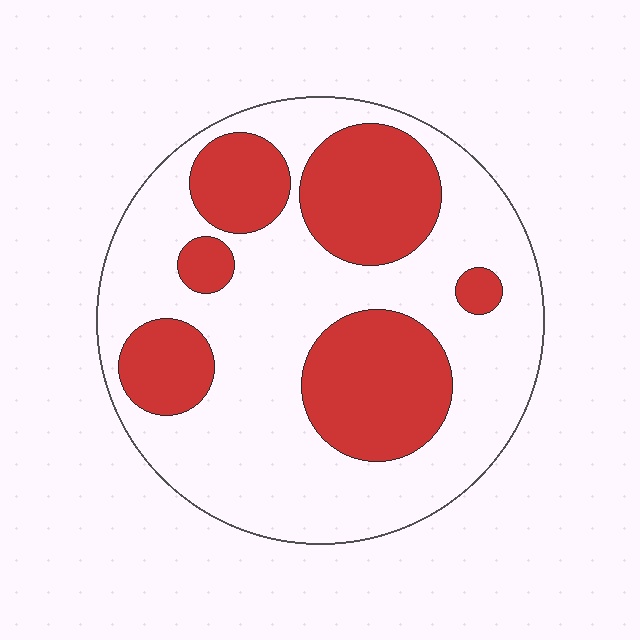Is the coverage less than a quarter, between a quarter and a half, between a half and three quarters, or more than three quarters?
Between a quarter and a half.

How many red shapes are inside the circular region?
6.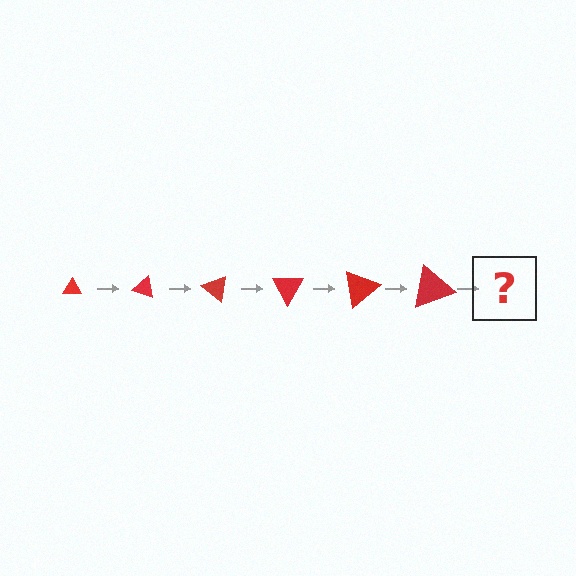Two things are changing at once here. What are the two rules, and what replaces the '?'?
The two rules are that the triangle grows larger each step and it rotates 20 degrees each step. The '?' should be a triangle, larger than the previous one and rotated 120 degrees from the start.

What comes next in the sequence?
The next element should be a triangle, larger than the previous one and rotated 120 degrees from the start.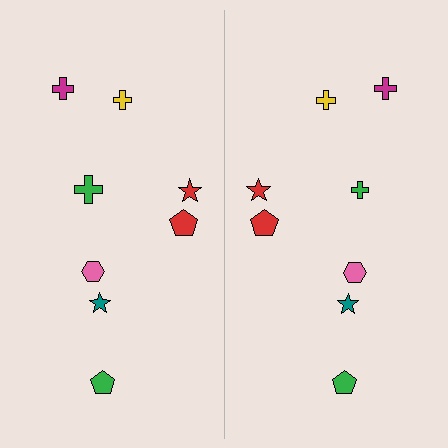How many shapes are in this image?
There are 16 shapes in this image.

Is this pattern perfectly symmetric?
No, the pattern is not perfectly symmetric. The green cross on the right side has a different size than its mirror counterpart.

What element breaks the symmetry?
The green cross on the right side has a different size than its mirror counterpart.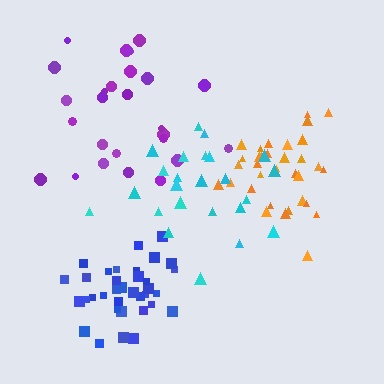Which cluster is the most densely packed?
Blue.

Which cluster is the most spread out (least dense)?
Purple.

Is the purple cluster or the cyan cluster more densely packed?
Cyan.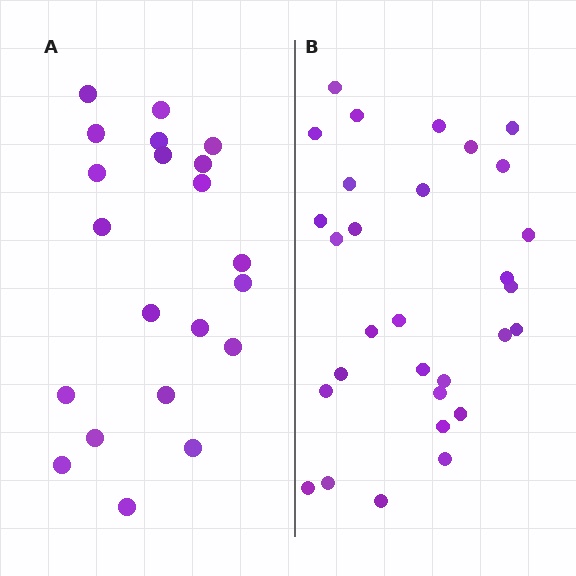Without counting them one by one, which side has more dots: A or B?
Region B (the right region) has more dots.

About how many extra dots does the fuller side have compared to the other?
Region B has roughly 8 or so more dots than region A.